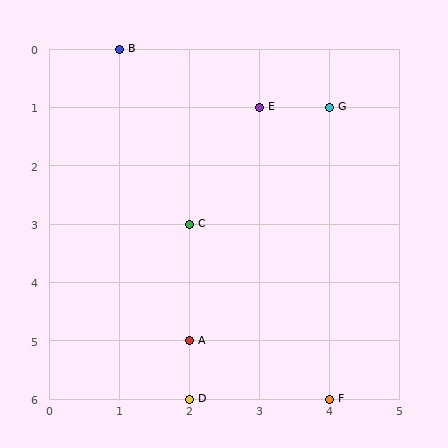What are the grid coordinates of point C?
Point C is at grid coordinates (2, 3).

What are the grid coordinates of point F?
Point F is at grid coordinates (4, 6).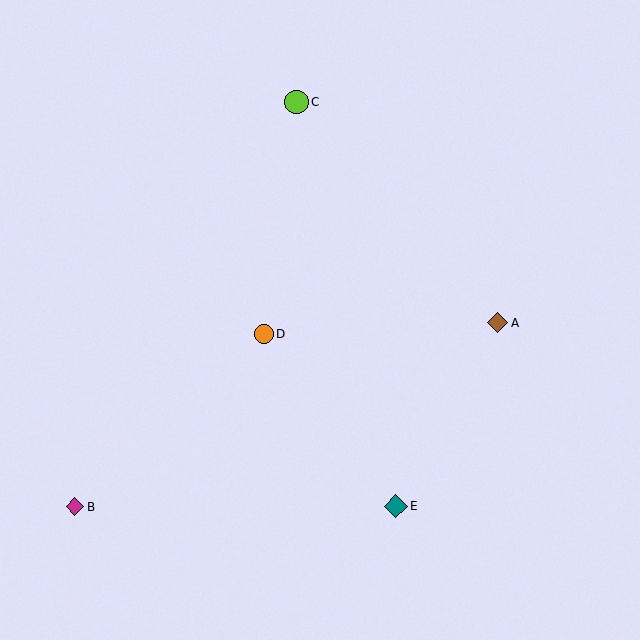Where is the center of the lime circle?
The center of the lime circle is at (296, 102).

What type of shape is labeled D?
Shape D is an orange circle.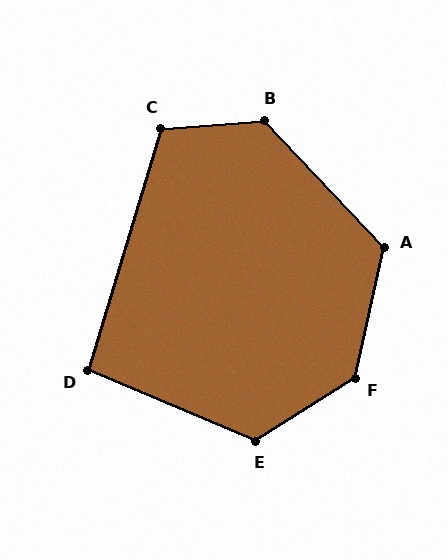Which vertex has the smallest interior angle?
D, at approximately 96 degrees.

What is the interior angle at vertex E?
Approximately 125 degrees (obtuse).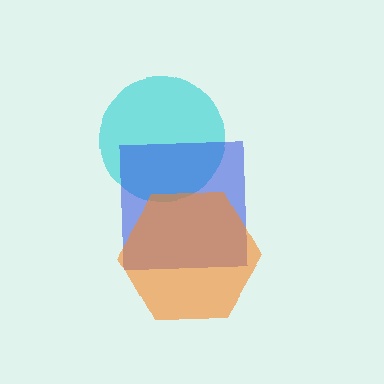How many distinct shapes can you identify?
There are 3 distinct shapes: a cyan circle, a blue square, an orange hexagon.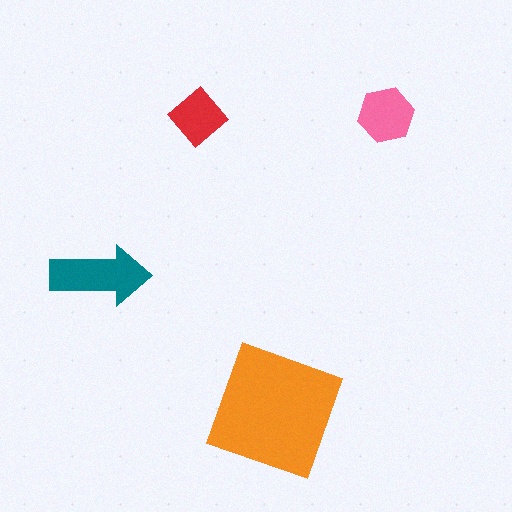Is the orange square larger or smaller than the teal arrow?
Larger.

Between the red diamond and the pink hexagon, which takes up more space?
The pink hexagon.